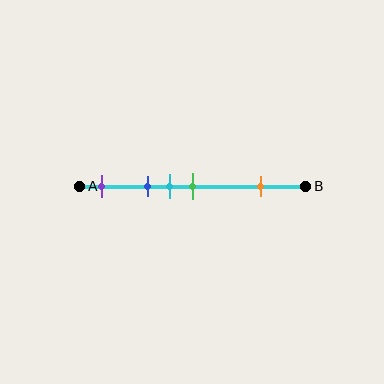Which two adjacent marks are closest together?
The cyan and green marks are the closest adjacent pair.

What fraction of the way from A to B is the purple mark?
The purple mark is approximately 10% (0.1) of the way from A to B.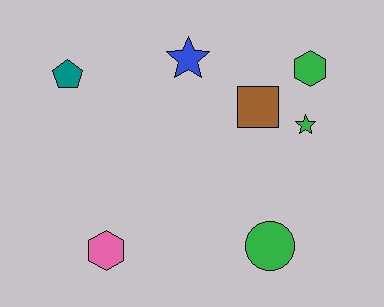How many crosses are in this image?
There are no crosses.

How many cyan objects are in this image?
There are no cyan objects.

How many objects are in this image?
There are 7 objects.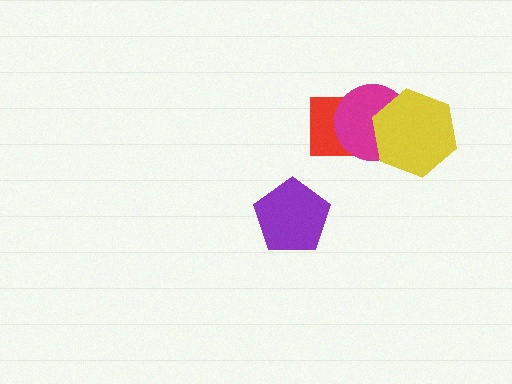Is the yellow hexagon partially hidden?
No, no other shape covers it.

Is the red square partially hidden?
Yes, it is partially covered by another shape.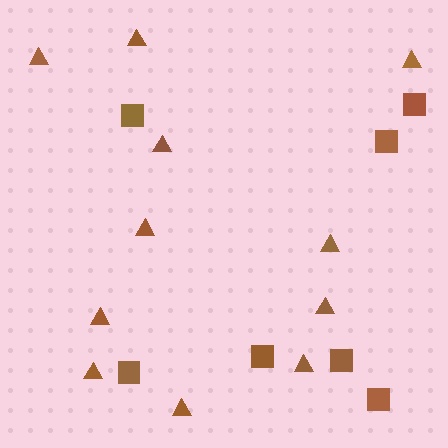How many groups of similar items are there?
There are 2 groups: one group of triangles (11) and one group of squares (7).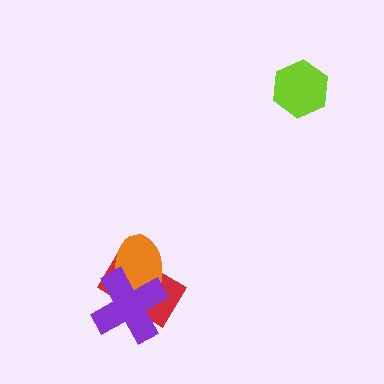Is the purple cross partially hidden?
No, no other shape covers it.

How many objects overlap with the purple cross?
2 objects overlap with the purple cross.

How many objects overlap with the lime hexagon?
0 objects overlap with the lime hexagon.